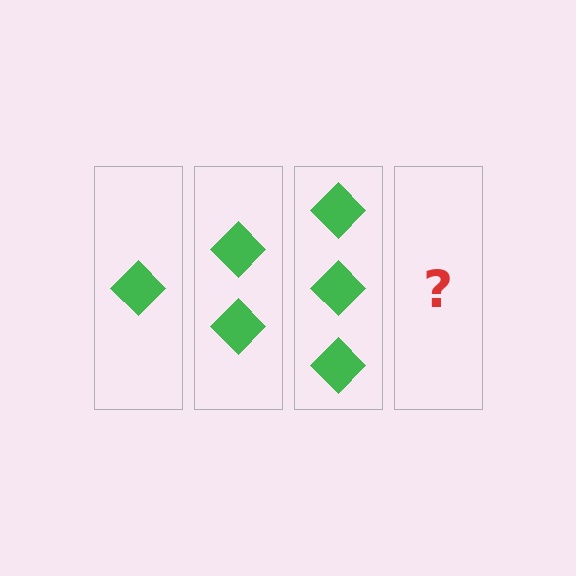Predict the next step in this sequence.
The next step is 4 diamonds.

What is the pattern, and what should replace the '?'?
The pattern is that each step adds one more diamond. The '?' should be 4 diamonds.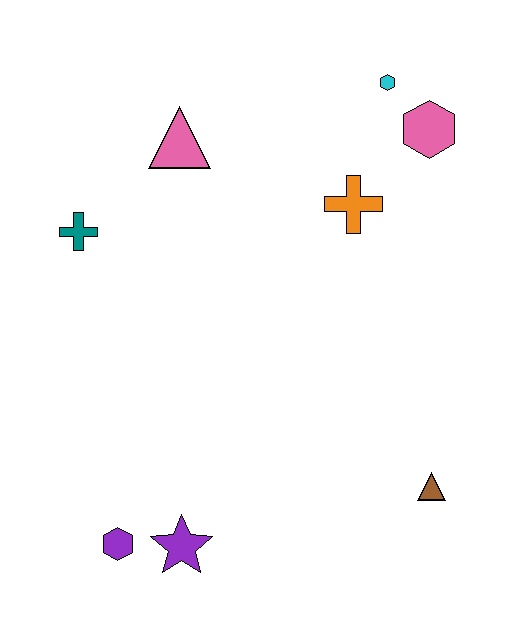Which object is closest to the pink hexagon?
The cyan hexagon is closest to the pink hexagon.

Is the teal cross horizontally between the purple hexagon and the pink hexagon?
No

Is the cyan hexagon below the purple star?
No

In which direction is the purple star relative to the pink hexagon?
The purple star is below the pink hexagon.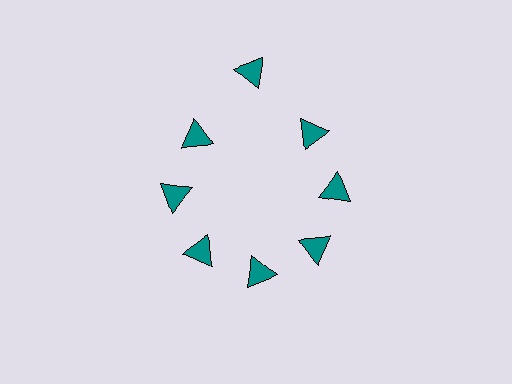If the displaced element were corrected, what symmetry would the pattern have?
It would have 8-fold rotational symmetry — the pattern would map onto itself every 45 degrees.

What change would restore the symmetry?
The symmetry would be restored by moving it inward, back onto the ring so that all 8 triangles sit at equal angles and equal distance from the center.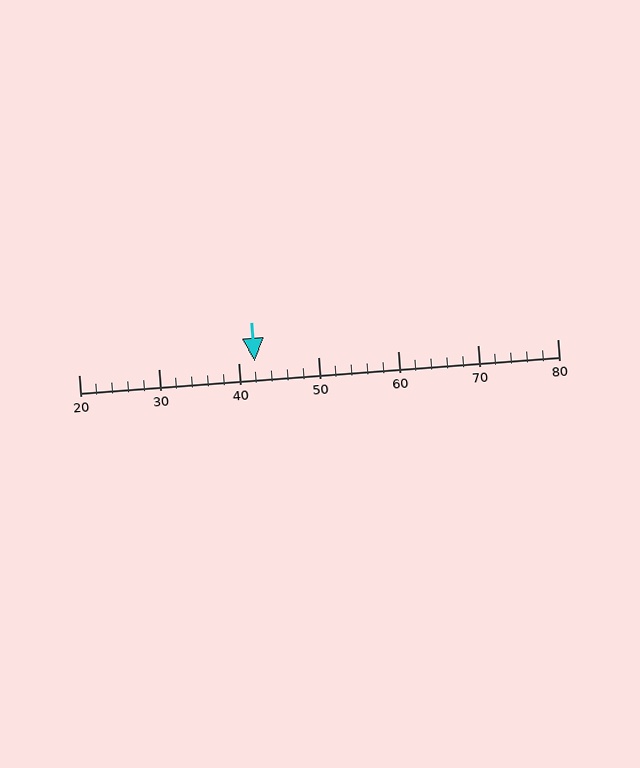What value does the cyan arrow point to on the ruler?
The cyan arrow points to approximately 42.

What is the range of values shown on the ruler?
The ruler shows values from 20 to 80.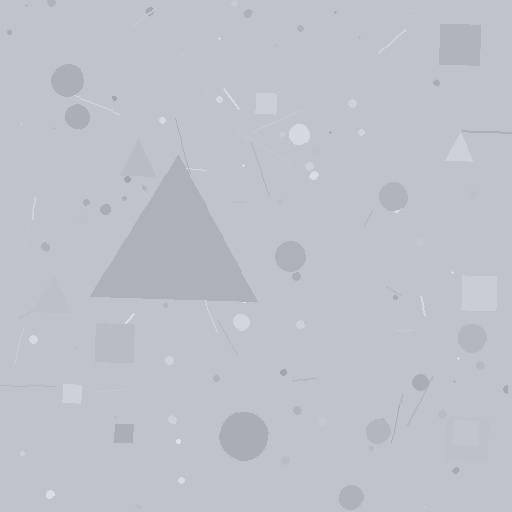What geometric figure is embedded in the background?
A triangle is embedded in the background.